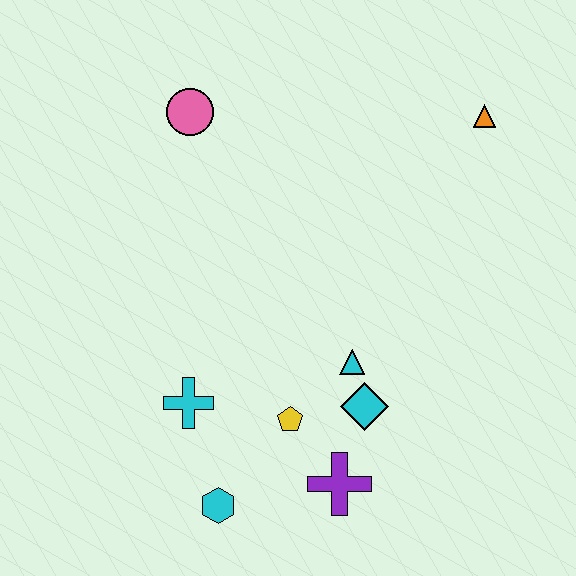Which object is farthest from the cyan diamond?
The pink circle is farthest from the cyan diamond.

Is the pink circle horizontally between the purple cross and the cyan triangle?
No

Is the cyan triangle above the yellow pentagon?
Yes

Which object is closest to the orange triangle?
The cyan triangle is closest to the orange triangle.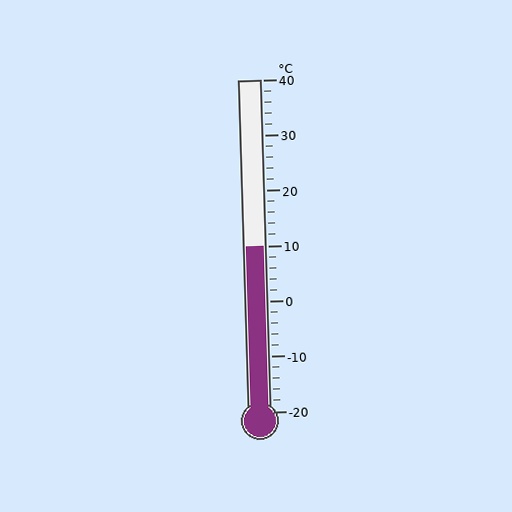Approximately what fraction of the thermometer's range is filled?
The thermometer is filled to approximately 50% of its range.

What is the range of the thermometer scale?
The thermometer scale ranges from -20°C to 40°C.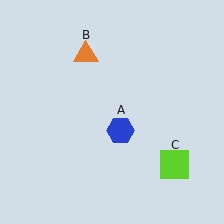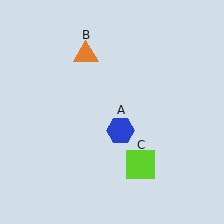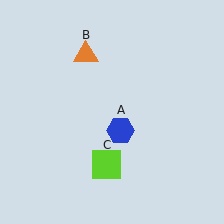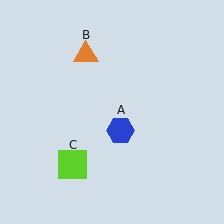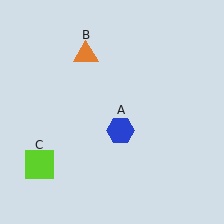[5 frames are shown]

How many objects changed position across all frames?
1 object changed position: lime square (object C).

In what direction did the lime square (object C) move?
The lime square (object C) moved left.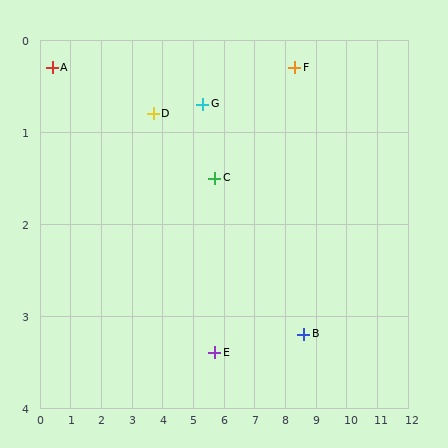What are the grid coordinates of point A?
Point A is at approximately (0.4, 0.3).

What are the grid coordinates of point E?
Point E is at approximately (5.7, 3.4).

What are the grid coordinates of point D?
Point D is at approximately (3.7, 0.8).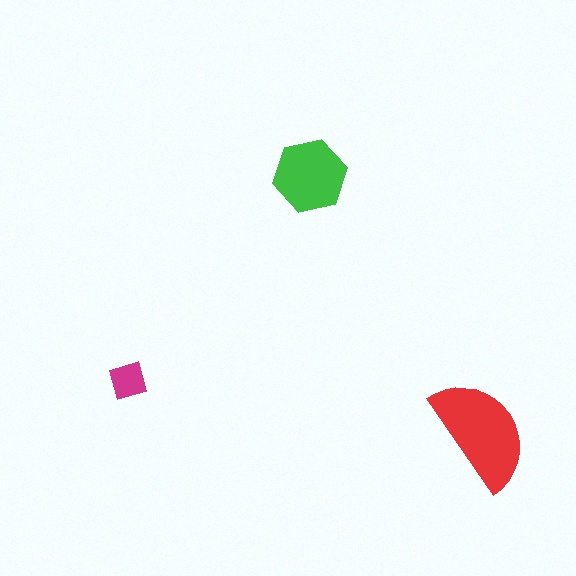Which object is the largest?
The red semicircle.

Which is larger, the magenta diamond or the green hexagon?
The green hexagon.